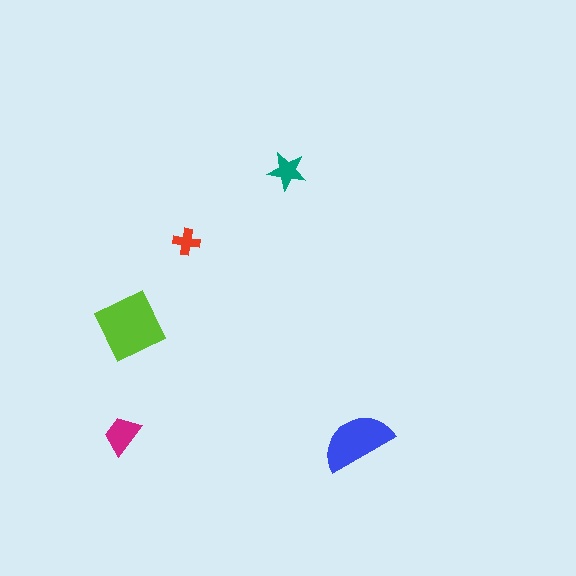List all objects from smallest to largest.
The red cross, the teal star, the magenta trapezoid, the blue semicircle, the lime diamond.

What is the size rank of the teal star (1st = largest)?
4th.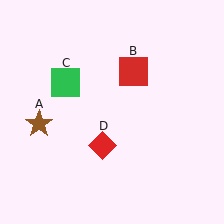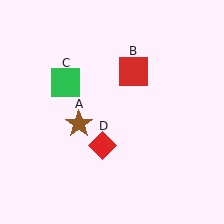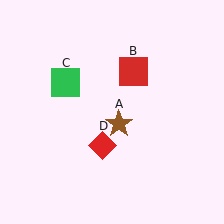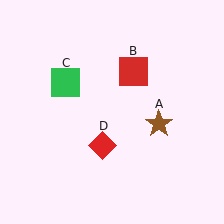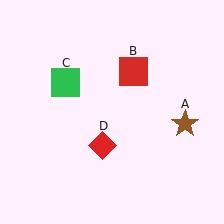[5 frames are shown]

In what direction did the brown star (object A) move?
The brown star (object A) moved right.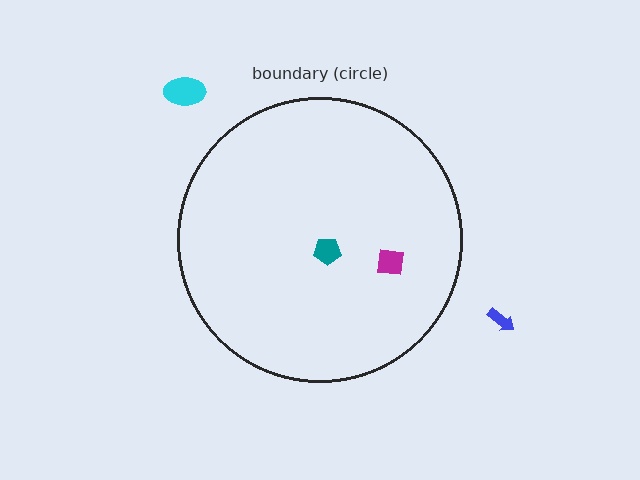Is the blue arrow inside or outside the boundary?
Outside.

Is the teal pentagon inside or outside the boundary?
Inside.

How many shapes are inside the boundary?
2 inside, 2 outside.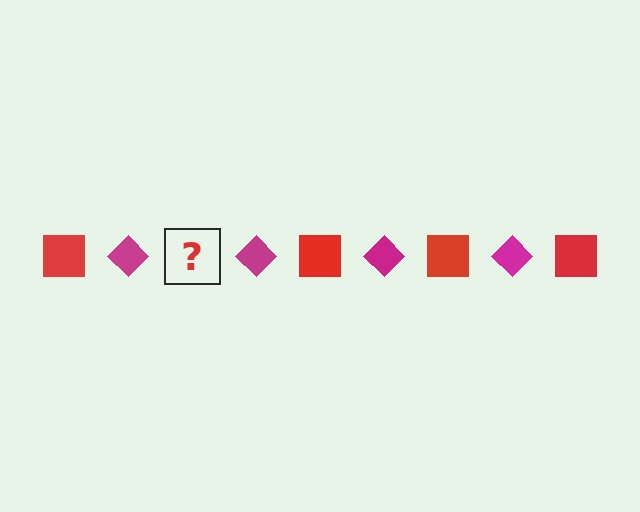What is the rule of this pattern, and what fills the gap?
The rule is that the pattern alternates between red square and magenta diamond. The gap should be filled with a red square.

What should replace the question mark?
The question mark should be replaced with a red square.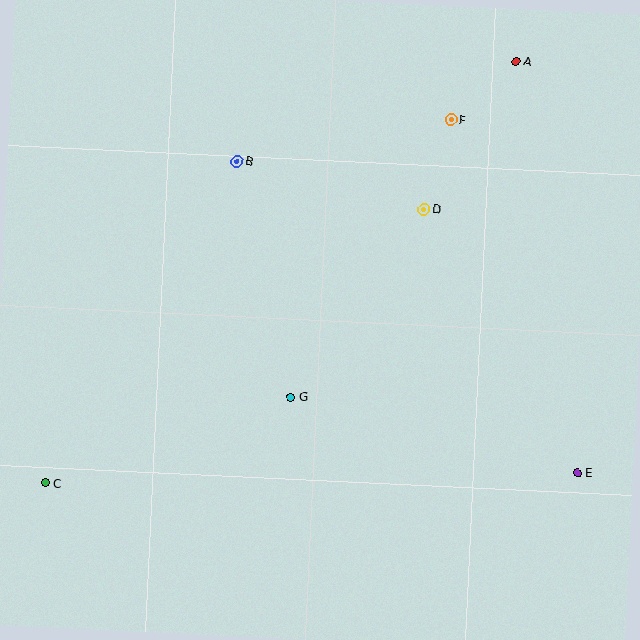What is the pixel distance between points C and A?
The distance between C and A is 632 pixels.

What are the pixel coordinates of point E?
Point E is at (577, 473).